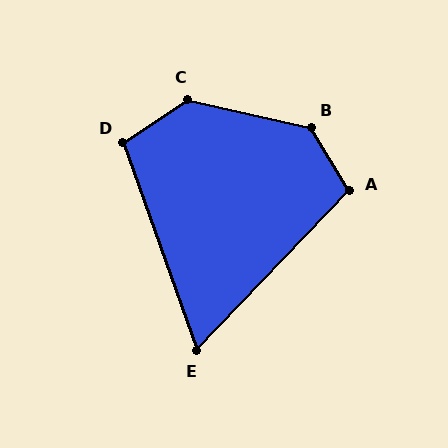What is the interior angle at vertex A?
Approximately 105 degrees (obtuse).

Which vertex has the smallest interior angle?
E, at approximately 63 degrees.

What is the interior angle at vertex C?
Approximately 133 degrees (obtuse).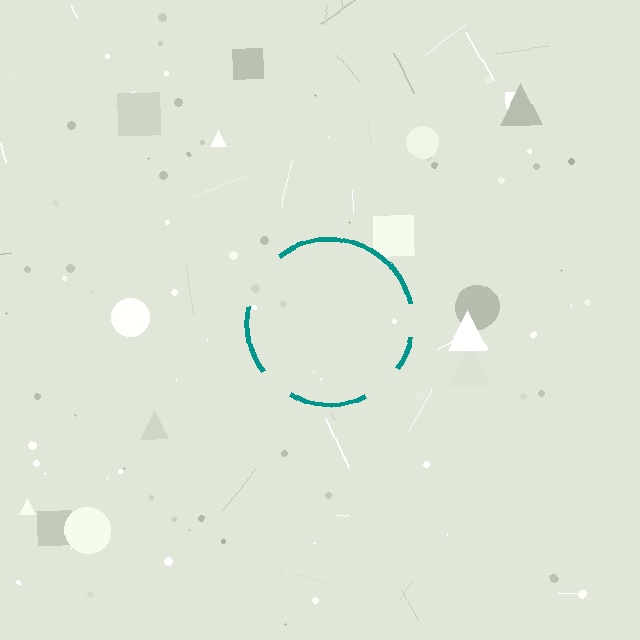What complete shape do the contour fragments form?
The contour fragments form a circle.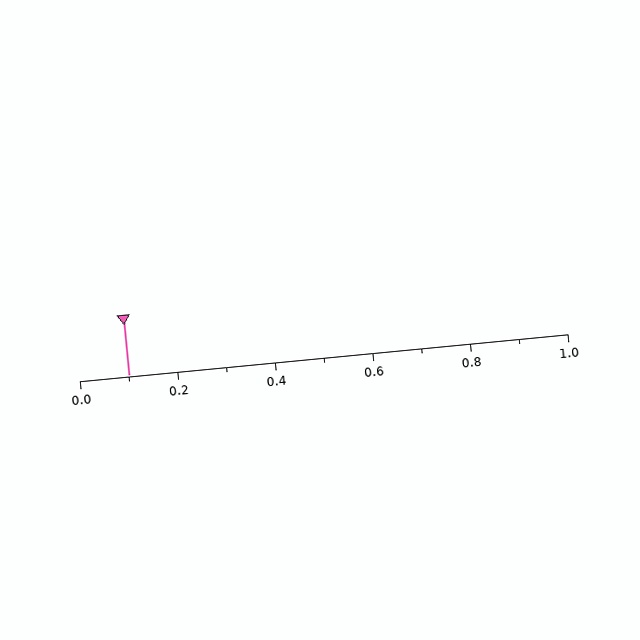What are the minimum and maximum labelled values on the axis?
The axis runs from 0.0 to 1.0.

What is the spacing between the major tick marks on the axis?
The major ticks are spaced 0.2 apart.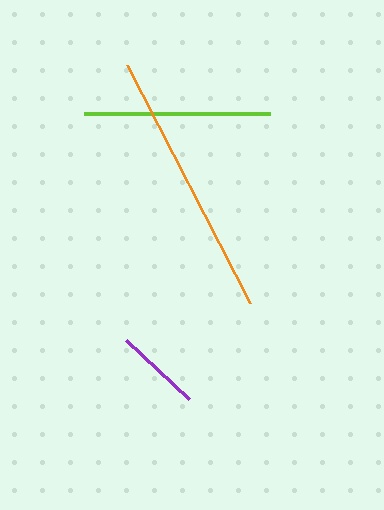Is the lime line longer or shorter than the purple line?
The lime line is longer than the purple line.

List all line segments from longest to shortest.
From longest to shortest: orange, lime, purple.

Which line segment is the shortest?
The purple line is the shortest at approximately 86 pixels.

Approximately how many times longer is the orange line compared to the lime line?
The orange line is approximately 1.4 times the length of the lime line.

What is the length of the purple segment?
The purple segment is approximately 86 pixels long.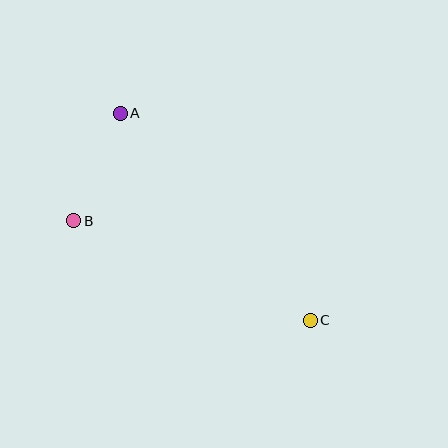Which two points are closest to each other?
Points A and B are closest to each other.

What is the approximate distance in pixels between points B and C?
The distance between B and C is approximately 257 pixels.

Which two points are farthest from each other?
Points A and C are farthest from each other.